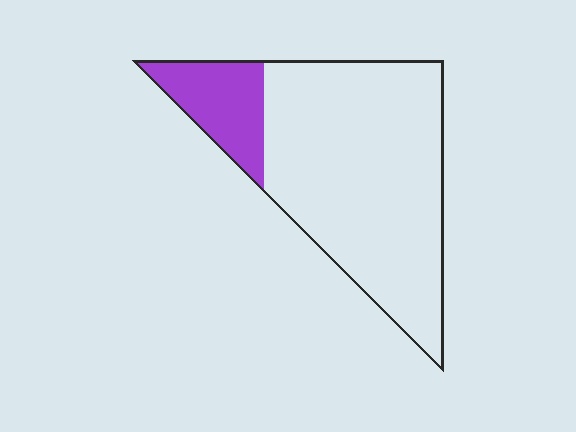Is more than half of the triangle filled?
No.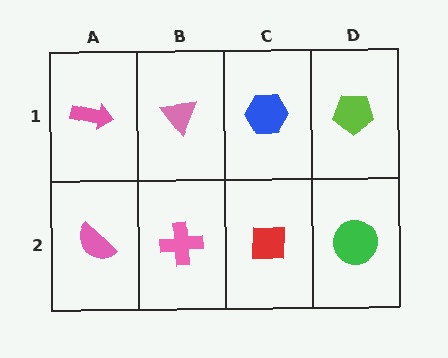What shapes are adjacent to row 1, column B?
A pink cross (row 2, column B), a pink arrow (row 1, column A), a blue hexagon (row 1, column C).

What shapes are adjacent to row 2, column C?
A blue hexagon (row 1, column C), a pink cross (row 2, column B), a green circle (row 2, column D).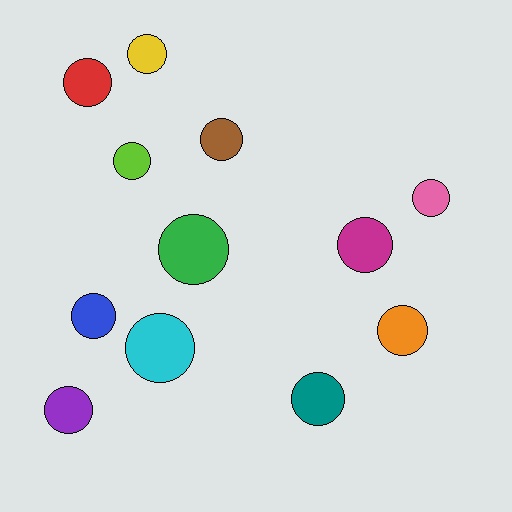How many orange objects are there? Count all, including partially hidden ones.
There is 1 orange object.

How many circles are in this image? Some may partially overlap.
There are 12 circles.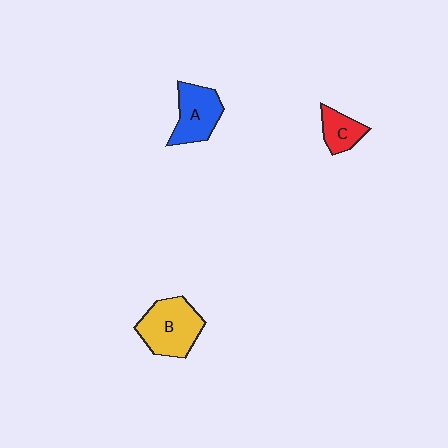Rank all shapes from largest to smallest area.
From largest to smallest: B (yellow), A (blue), C (red).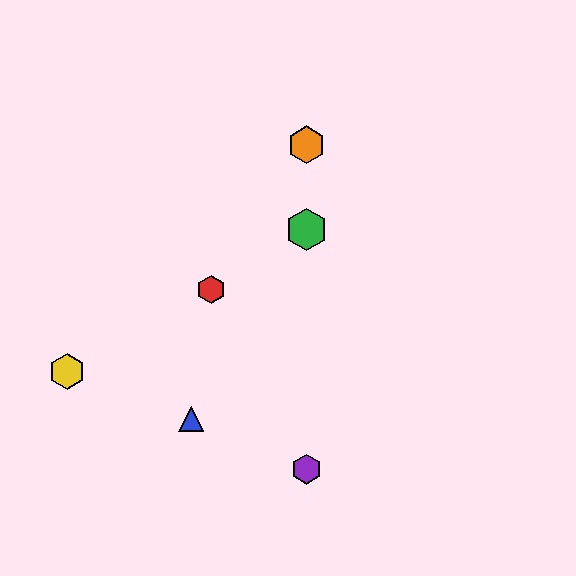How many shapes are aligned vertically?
3 shapes (the green hexagon, the purple hexagon, the orange hexagon) are aligned vertically.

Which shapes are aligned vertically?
The green hexagon, the purple hexagon, the orange hexagon are aligned vertically.